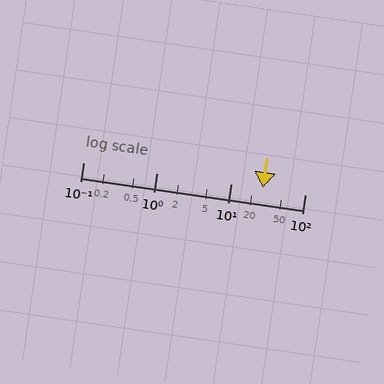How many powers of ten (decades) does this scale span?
The scale spans 3 decades, from 0.1 to 100.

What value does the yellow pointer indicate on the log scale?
The pointer indicates approximately 27.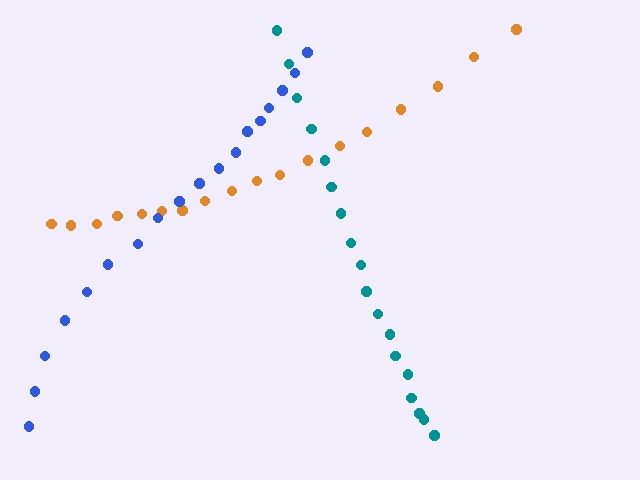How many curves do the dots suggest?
There are 3 distinct paths.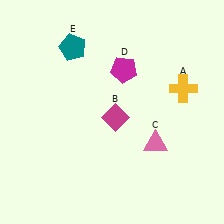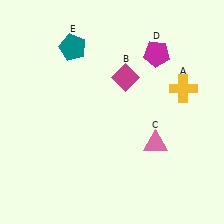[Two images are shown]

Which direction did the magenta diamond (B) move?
The magenta diamond (B) moved up.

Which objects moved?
The objects that moved are: the magenta diamond (B), the magenta pentagon (D).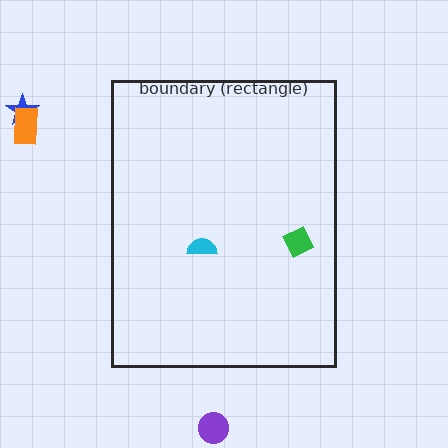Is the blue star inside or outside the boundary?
Outside.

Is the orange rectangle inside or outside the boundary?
Outside.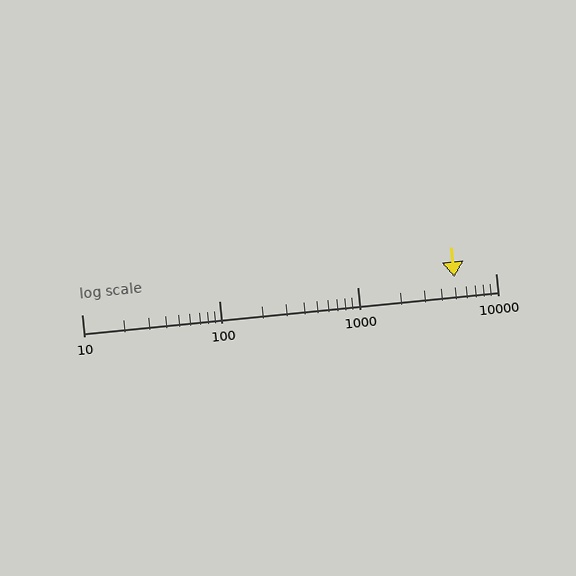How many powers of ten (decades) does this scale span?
The scale spans 3 decades, from 10 to 10000.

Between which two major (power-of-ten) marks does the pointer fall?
The pointer is between 1000 and 10000.